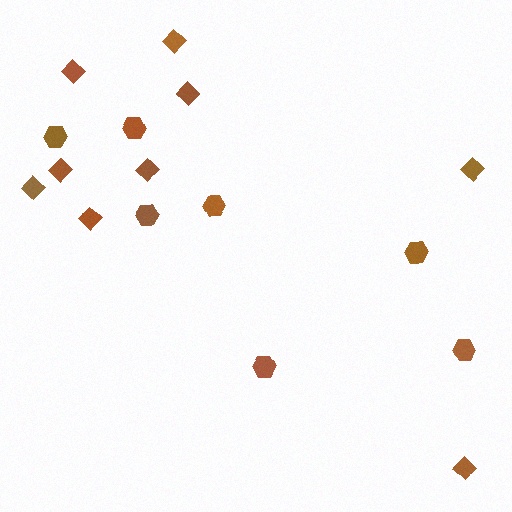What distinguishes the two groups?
There are 2 groups: one group of diamonds (9) and one group of hexagons (7).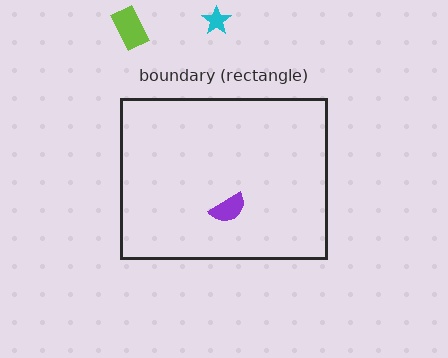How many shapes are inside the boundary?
1 inside, 2 outside.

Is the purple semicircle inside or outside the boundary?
Inside.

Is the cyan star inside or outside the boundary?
Outside.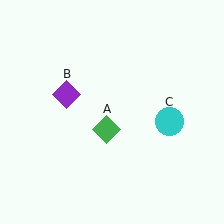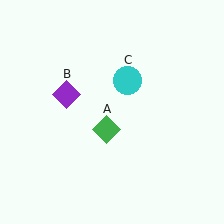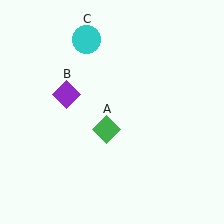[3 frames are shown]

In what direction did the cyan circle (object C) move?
The cyan circle (object C) moved up and to the left.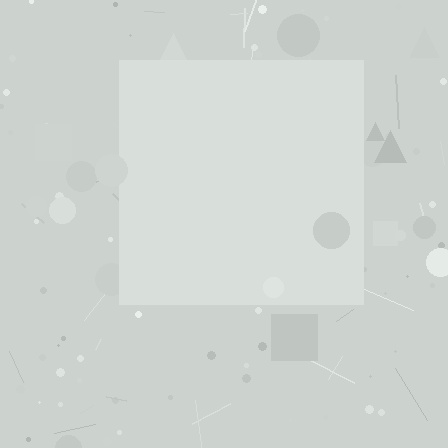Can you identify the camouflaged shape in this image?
The camouflaged shape is a square.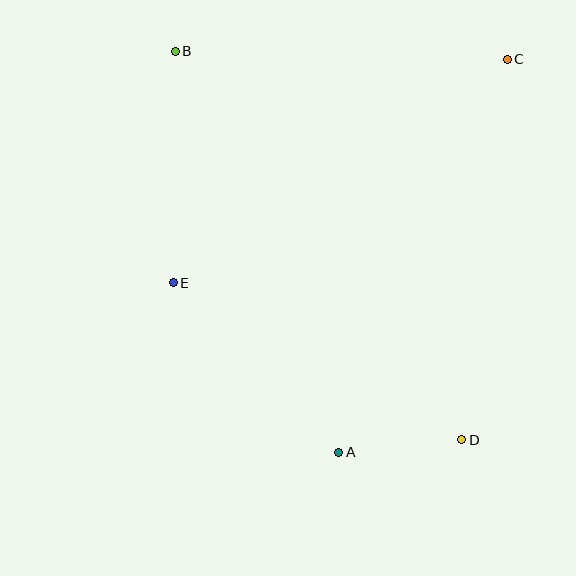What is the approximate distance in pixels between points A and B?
The distance between A and B is approximately 433 pixels.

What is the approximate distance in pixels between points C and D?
The distance between C and D is approximately 384 pixels.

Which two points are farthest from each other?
Points B and D are farthest from each other.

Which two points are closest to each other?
Points A and D are closest to each other.